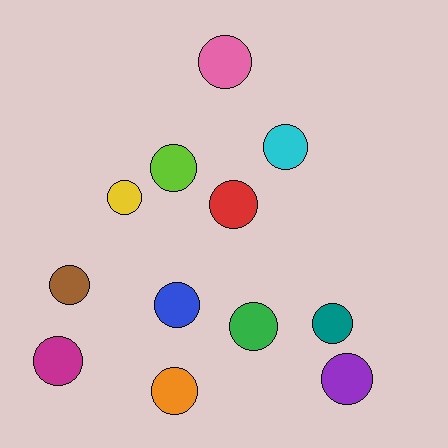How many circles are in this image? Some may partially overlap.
There are 12 circles.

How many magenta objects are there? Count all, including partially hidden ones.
There is 1 magenta object.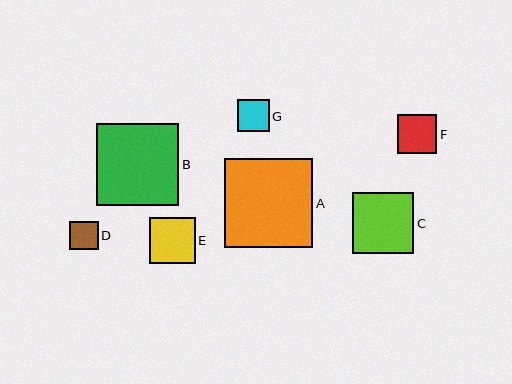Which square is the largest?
Square A is the largest with a size of approximately 89 pixels.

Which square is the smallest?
Square D is the smallest with a size of approximately 28 pixels.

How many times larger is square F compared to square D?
Square F is approximately 1.4 times the size of square D.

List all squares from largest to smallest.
From largest to smallest: A, B, C, E, F, G, D.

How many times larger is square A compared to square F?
Square A is approximately 2.3 times the size of square F.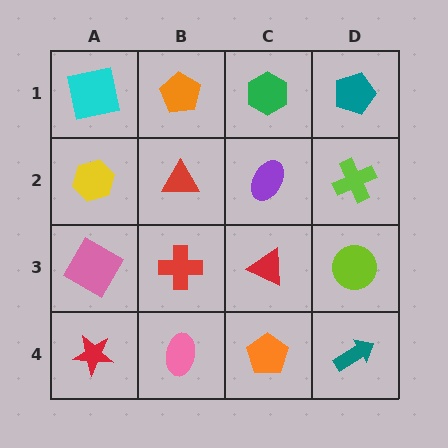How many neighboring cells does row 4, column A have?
2.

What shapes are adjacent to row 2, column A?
A cyan square (row 1, column A), a pink square (row 3, column A), a red triangle (row 2, column B).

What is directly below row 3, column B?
A pink ellipse.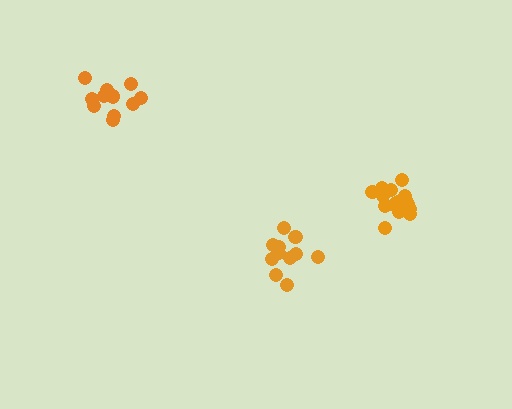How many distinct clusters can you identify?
There are 3 distinct clusters.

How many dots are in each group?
Group 1: 17 dots, Group 2: 11 dots, Group 3: 11 dots (39 total).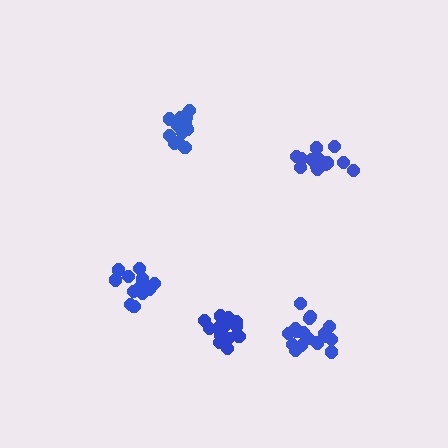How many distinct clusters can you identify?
There are 5 distinct clusters.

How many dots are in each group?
Group 1: 17 dots, Group 2: 18 dots, Group 3: 14 dots, Group 4: 12 dots, Group 5: 17 dots (78 total).